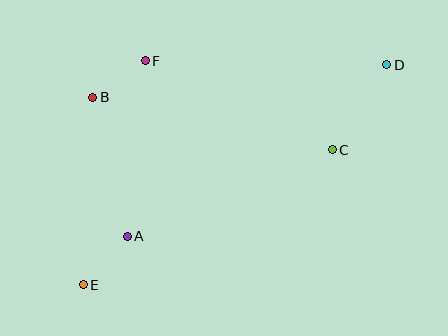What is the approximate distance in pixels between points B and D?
The distance between B and D is approximately 296 pixels.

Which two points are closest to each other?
Points B and F are closest to each other.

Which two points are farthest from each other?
Points D and E are farthest from each other.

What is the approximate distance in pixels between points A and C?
The distance between A and C is approximately 223 pixels.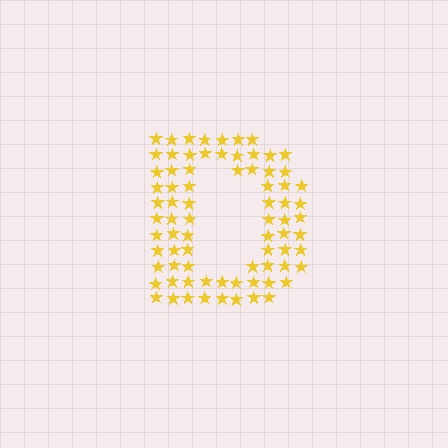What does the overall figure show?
The overall figure shows the letter D.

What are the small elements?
The small elements are stars.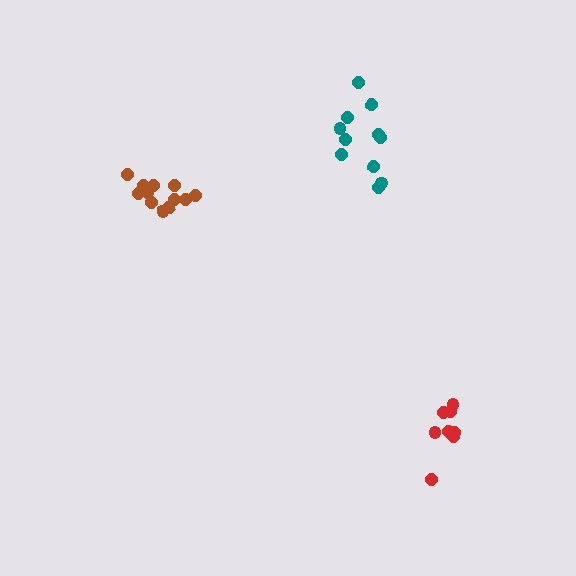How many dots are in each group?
Group 1: 9 dots, Group 2: 11 dots, Group 3: 12 dots (32 total).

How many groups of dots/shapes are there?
There are 3 groups.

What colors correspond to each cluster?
The clusters are colored: red, teal, brown.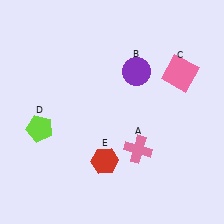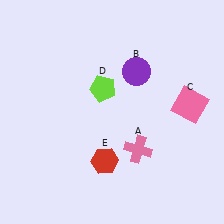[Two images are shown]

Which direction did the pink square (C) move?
The pink square (C) moved down.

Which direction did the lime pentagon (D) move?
The lime pentagon (D) moved right.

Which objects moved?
The objects that moved are: the pink square (C), the lime pentagon (D).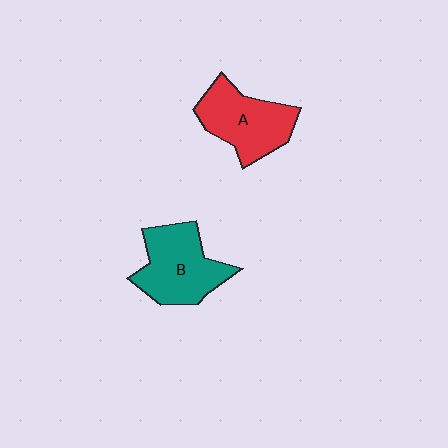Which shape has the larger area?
Shape B (teal).